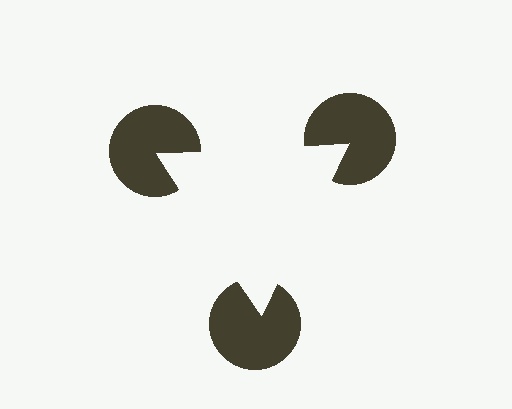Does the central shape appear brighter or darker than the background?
It typically appears slightly brighter than the background, even though no actual brightness change is drawn.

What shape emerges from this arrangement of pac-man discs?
An illusory triangle — its edges are inferred from the aligned wedge cuts in the pac-man discs, not physically drawn.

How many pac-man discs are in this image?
There are 3 — one at each vertex of the illusory triangle.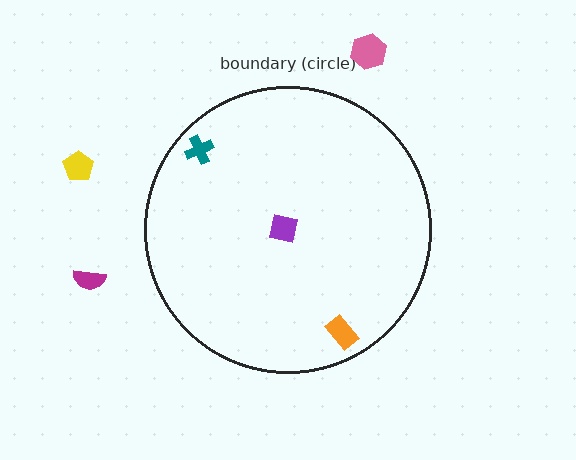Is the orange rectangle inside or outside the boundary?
Inside.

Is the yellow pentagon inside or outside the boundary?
Outside.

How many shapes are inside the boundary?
3 inside, 3 outside.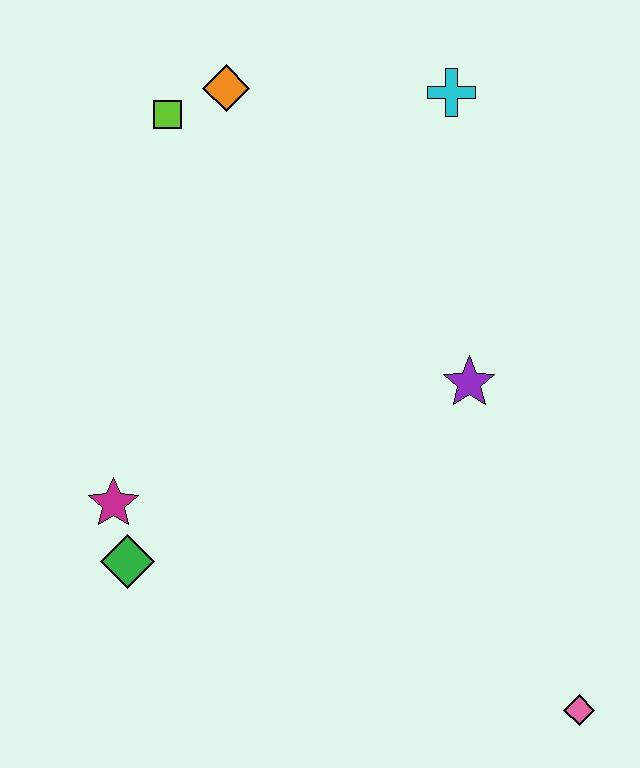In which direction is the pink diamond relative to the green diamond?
The pink diamond is to the right of the green diamond.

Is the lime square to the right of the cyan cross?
No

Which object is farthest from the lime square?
The pink diamond is farthest from the lime square.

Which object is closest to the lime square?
The orange diamond is closest to the lime square.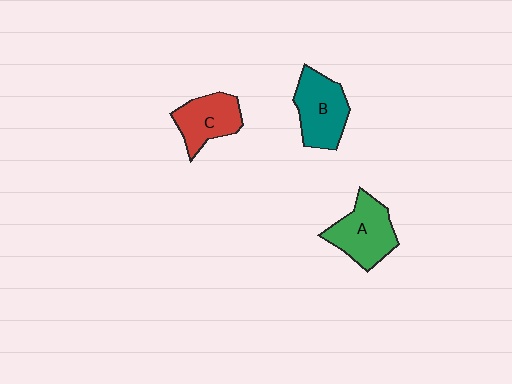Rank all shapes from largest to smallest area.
From largest to smallest: A (green), B (teal), C (red).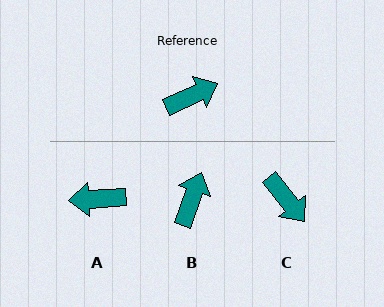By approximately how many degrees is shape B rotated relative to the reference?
Approximately 45 degrees counter-clockwise.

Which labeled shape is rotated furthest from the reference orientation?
A, about 158 degrees away.